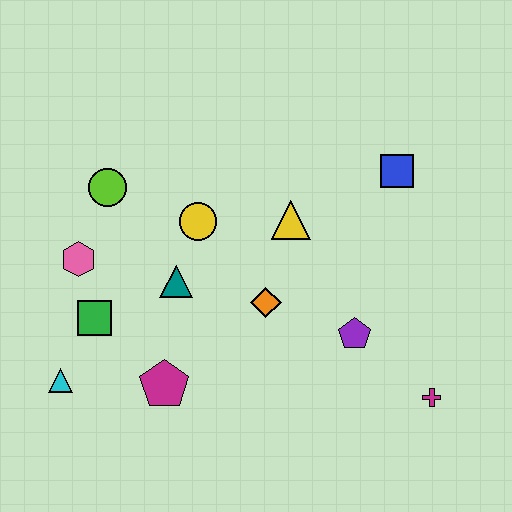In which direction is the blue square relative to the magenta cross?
The blue square is above the magenta cross.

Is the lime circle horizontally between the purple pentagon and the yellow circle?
No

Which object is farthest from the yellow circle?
The magenta cross is farthest from the yellow circle.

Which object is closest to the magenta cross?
The purple pentagon is closest to the magenta cross.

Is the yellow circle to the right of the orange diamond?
No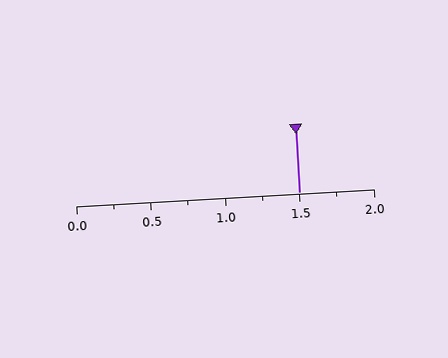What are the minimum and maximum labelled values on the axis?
The axis runs from 0.0 to 2.0.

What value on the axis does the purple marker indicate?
The marker indicates approximately 1.5.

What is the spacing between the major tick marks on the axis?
The major ticks are spaced 0.5 apart.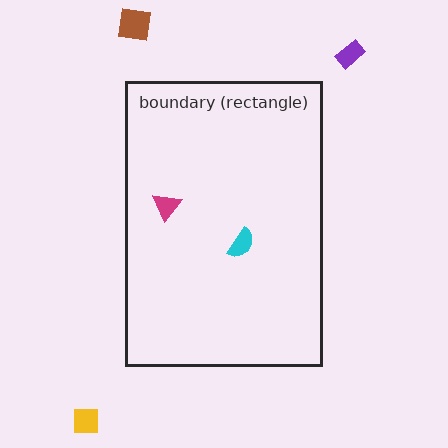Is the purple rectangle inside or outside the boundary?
Outside.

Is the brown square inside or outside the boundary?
Outside.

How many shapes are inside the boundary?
2 inside, 3 outside.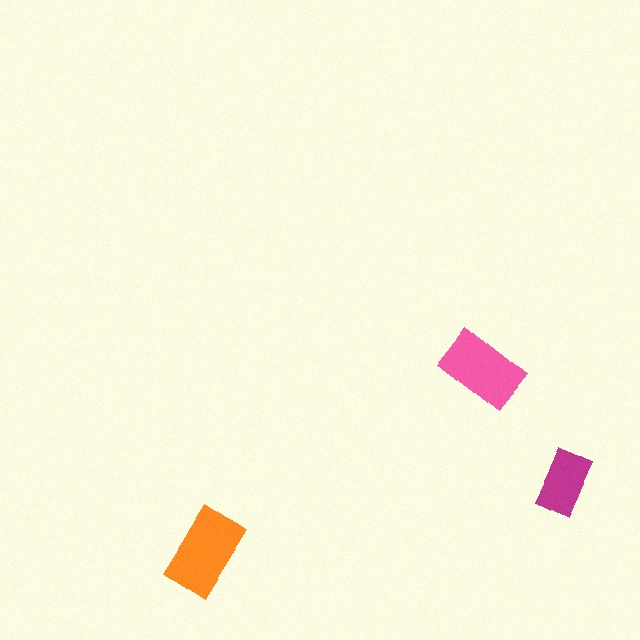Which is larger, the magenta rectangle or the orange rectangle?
The orange one.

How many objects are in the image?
There are 3 objects in the image.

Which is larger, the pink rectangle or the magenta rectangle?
The pink one.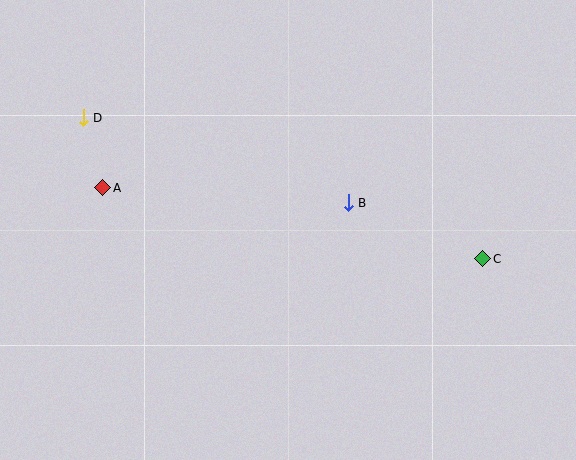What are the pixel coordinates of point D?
Point D is at (83, 118).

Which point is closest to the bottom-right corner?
Point C is closest to the bottom-right corner.